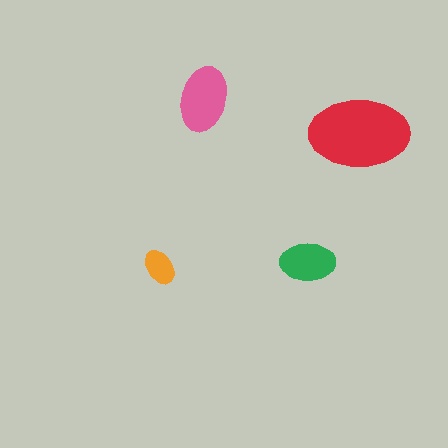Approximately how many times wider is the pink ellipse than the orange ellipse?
About 2 times wider.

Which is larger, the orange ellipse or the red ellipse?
The red one.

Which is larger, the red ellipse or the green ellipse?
The red one.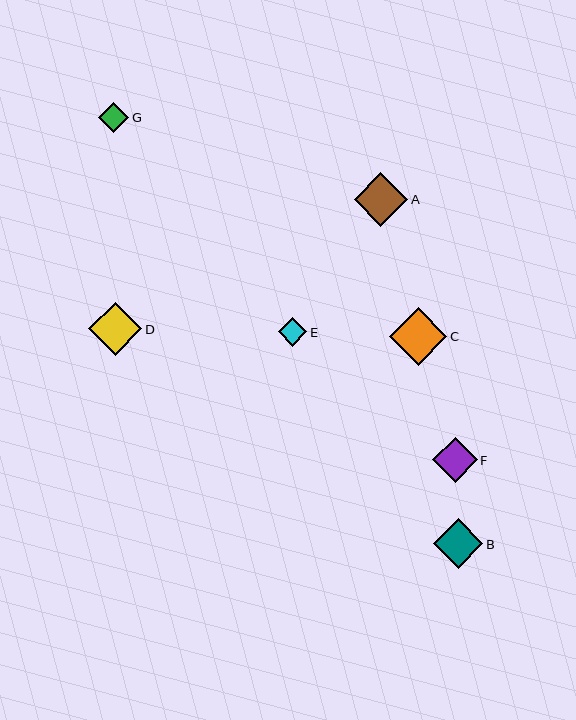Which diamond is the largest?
Diamond C is the largest with a size of approximately 57 pixels.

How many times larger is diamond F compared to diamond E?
Diamond F is approximately 1.6 times the size of diamond E.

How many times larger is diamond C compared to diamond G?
Diamond C is approximately 1.9 times the size of diamond G.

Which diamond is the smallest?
Diamond E is the smallest with a size of approximately 28 pixels.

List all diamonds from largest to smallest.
From largest to smallest: C, A, D, B, F, G, E.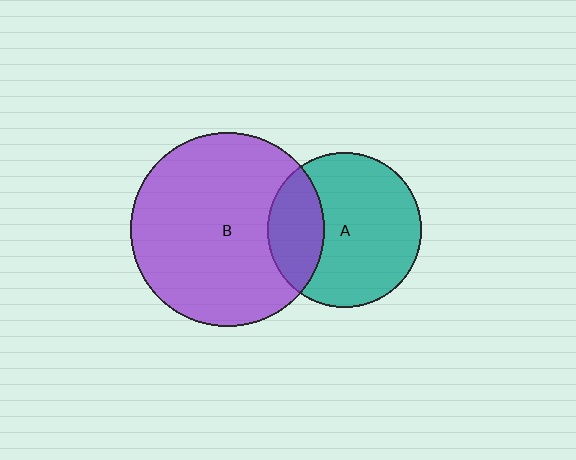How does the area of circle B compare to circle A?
Approximately 1.6 times.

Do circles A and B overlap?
Yes.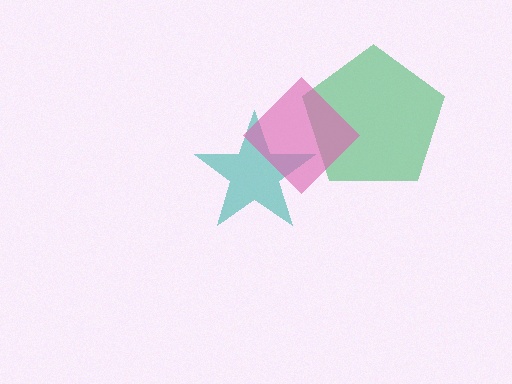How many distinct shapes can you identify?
There are 3 distinct shapes: a teal star, a green pentagon, a pink diamond.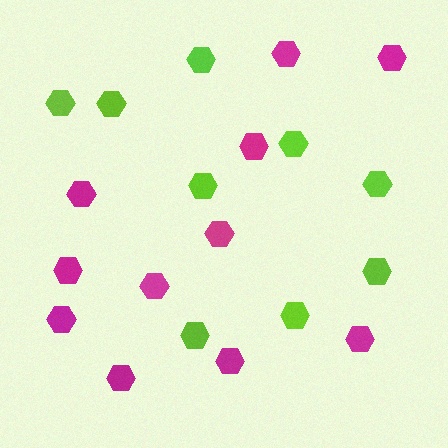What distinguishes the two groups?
There are 2 groups: one group of magenta hexagons (11) and one group of lime hexagons (9).